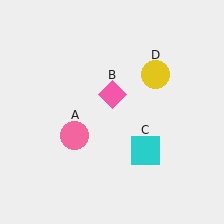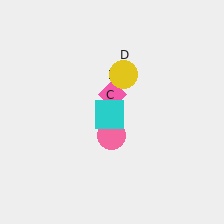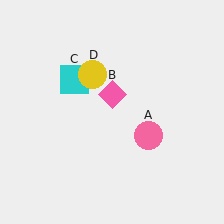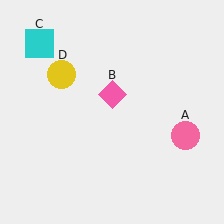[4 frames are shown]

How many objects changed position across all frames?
3 objects changed position: pink circle (object A), cyan square (object C), yellow circle (object D).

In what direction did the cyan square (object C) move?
The cyan square (object C) moved up and to the left.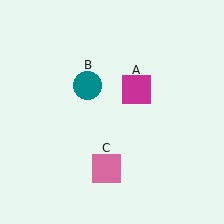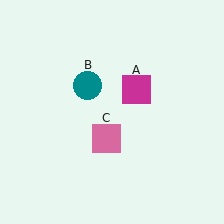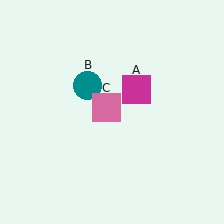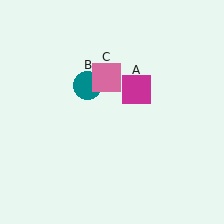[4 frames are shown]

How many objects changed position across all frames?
1 object changed position: pink square (object C).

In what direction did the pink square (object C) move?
The pink square (object C) moved up.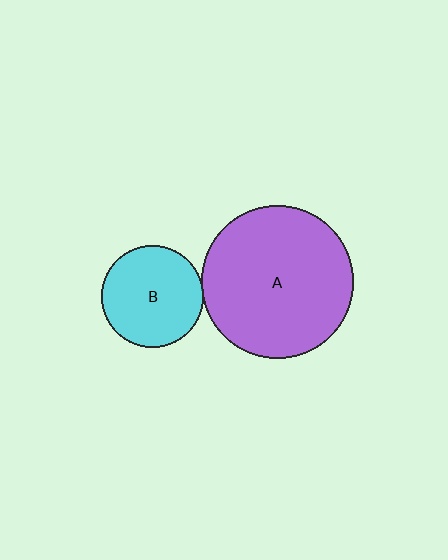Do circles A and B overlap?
Yes.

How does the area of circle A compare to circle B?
Approximately 2.2 times.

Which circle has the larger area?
Circle A (purple).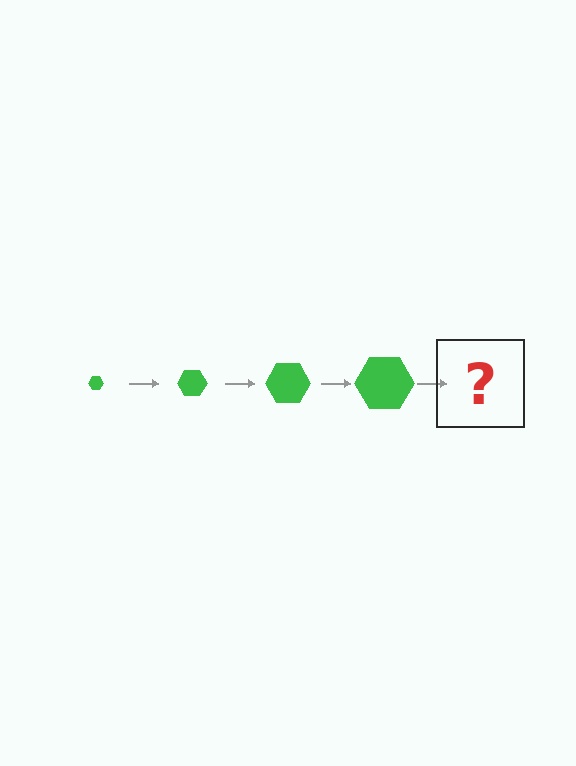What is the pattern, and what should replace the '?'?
The pattern is that the hexagon gets progressively larger each step. The '?' should be a green hexagon, larger than the previous one.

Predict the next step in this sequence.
The next step is a green hexagon, larger than the previous one.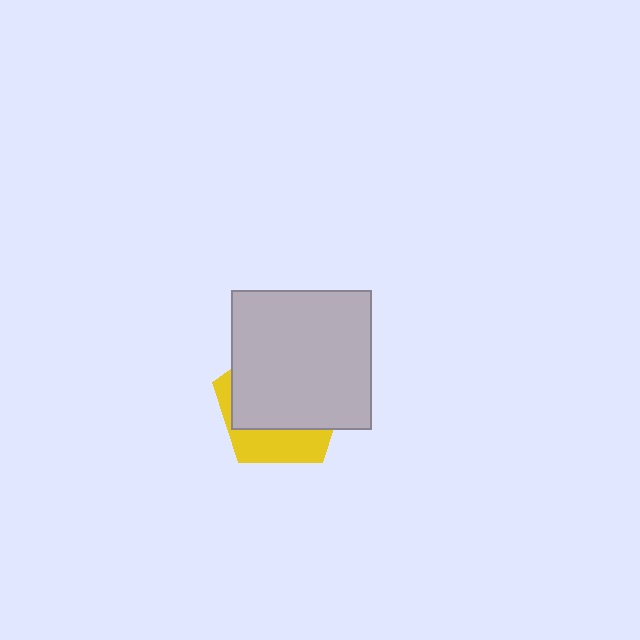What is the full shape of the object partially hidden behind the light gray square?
The partially hidden object is a yellow pentagon.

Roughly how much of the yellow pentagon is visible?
A small part of it is visible (roughly 32%).